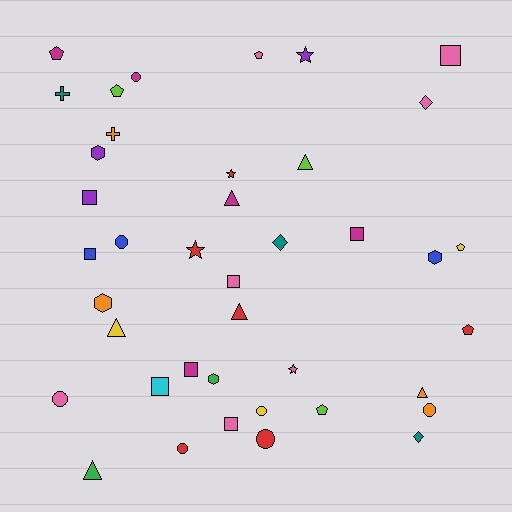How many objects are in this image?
There are 40 objects.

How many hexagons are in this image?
There are 4 hexagons.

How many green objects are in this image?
There are 2 green objects.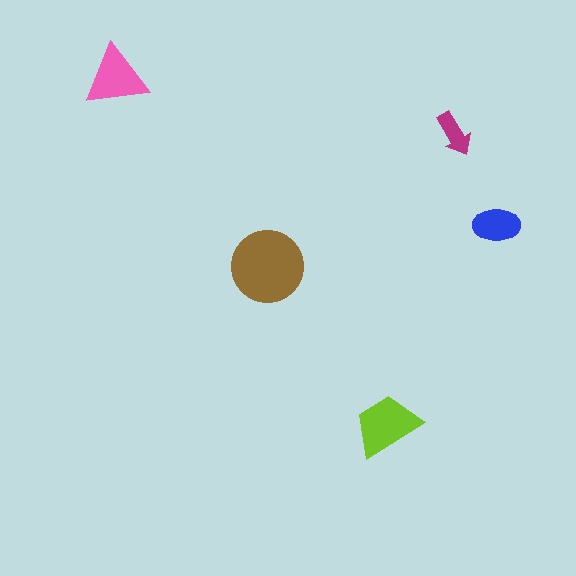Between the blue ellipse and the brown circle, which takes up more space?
The brown circle.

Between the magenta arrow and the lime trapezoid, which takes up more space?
The lime trapezoid.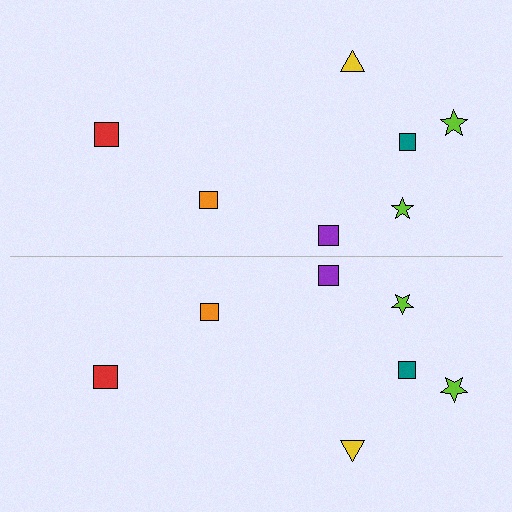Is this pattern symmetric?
Yes, this pattern has bilateral (reflection) symmetry.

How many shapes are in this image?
There are 14 shapes in this image.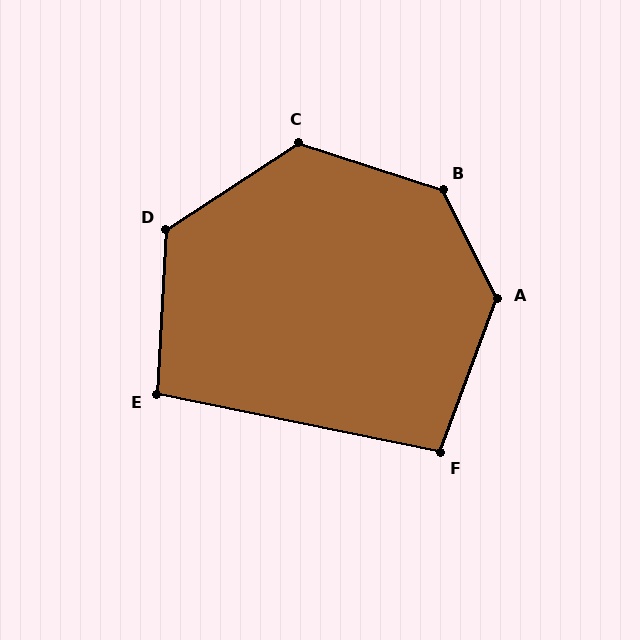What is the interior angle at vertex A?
Approximately 133 degrees (obtuse).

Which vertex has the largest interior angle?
B, at approximately 135 degrees.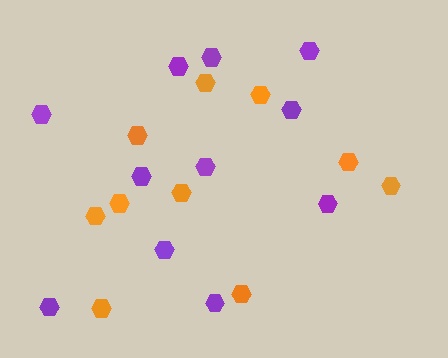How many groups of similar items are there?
There are 2 groups: one group of orange hexagons (10) and one group of purple hexagons (11).